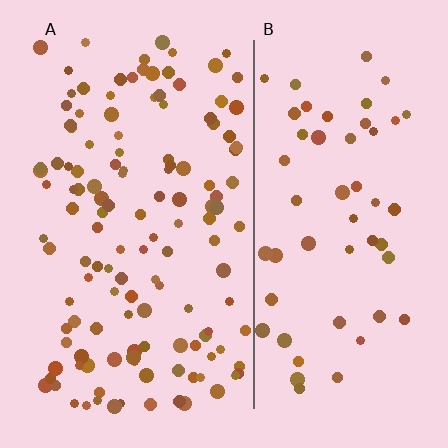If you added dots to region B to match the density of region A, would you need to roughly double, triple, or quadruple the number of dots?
Approximately double.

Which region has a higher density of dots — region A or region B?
A (the left).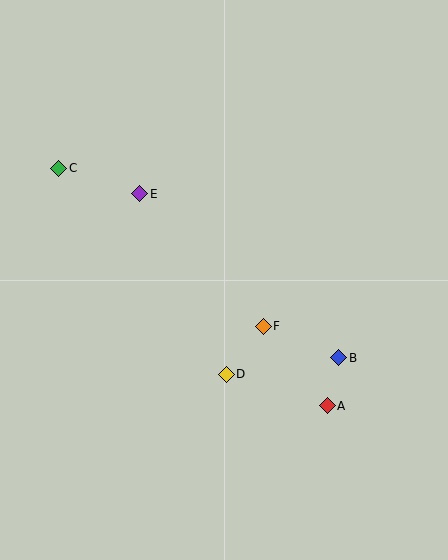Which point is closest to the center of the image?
Point F at (263, 326) is closest to the center.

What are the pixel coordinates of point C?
Point C is at (59, 168).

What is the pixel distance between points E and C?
The distance between E and C is 85 pixels.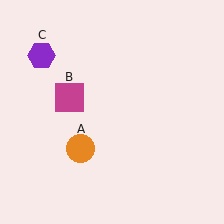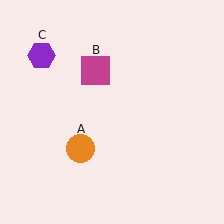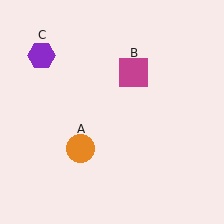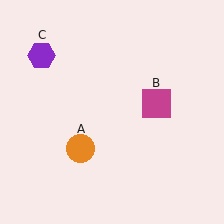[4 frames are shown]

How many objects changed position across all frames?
1 object changed position: magenta square (object B).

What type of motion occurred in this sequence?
The magenta square (object B) rotated clockwise around the center of the scene.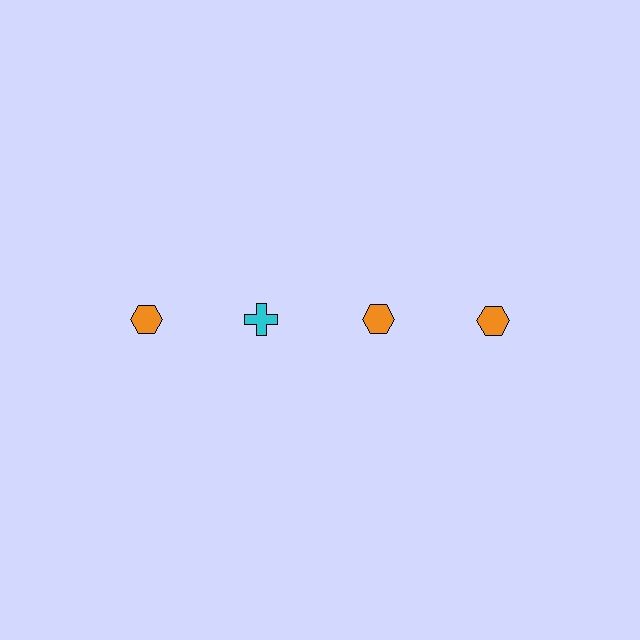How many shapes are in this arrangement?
There are 4 shapes arranged in a grid pattern.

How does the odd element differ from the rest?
It differs in both color (cyan instead of orange) and shape (cross instead of hexagon).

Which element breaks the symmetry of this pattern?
The cyan cross in the top row, second from left column breaks the symmetry. All other shapes are orange hexagons.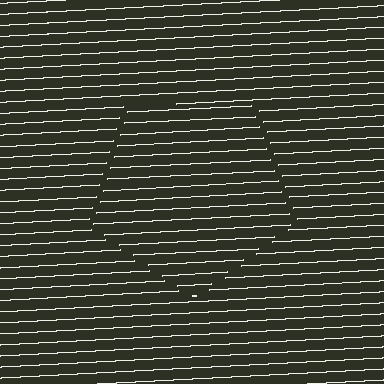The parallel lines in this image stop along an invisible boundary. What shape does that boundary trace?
An illusory pentagon. The interior of the shape contains the same grating, shifted by half a period — the contour is defined by the phase discontinuity where line-ends from the inner and outer gratings abut.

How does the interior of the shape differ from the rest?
The interior of the shape contains the same grating, shifted by half a period — the contour is defined by the phase discontinuity where line-ends from the inner and outer gratings abut.